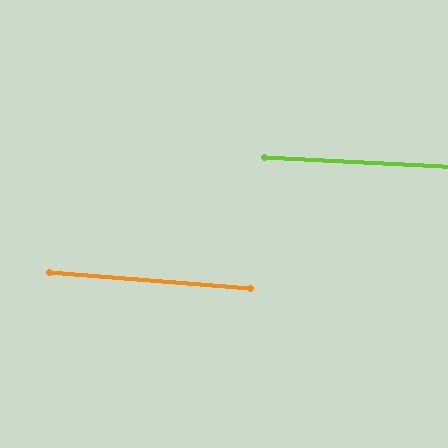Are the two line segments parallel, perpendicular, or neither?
Parallel — their directions differ by only 1.7°.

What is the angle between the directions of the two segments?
Approximately 2 degrees.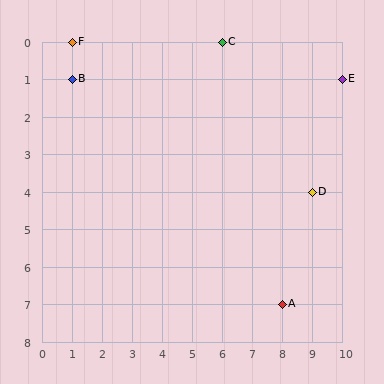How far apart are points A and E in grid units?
Points A and E are 2 columns and 6 rows apart (about 6.3 grid units diagonally).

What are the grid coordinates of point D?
Point D is at grid coordinates (9, 4).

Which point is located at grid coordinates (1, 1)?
Point B is at (1, 1).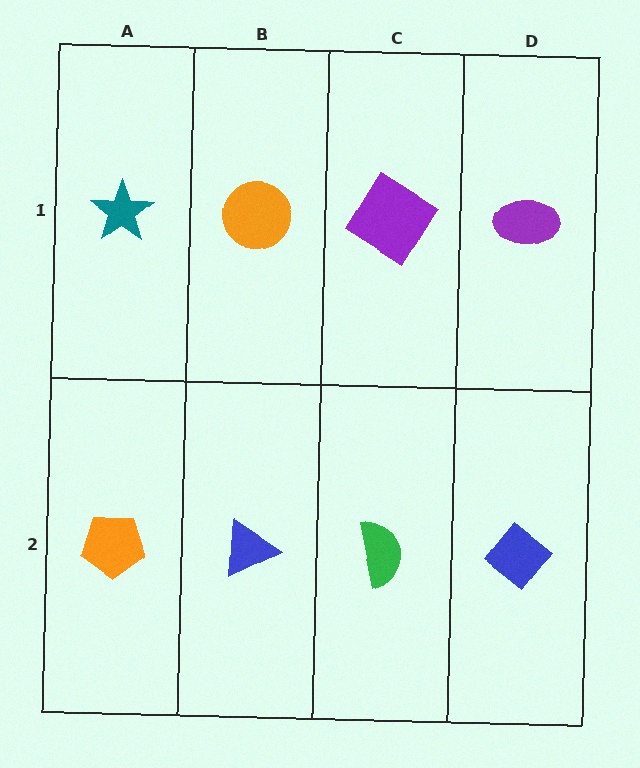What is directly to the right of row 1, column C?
A purple ellipse.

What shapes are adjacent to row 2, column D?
A purple ellipse (row 1, column D), a green semicircle (row 2, column C).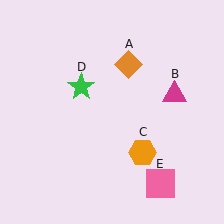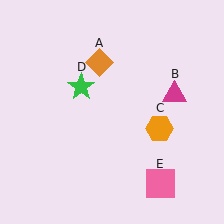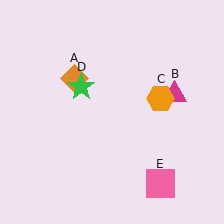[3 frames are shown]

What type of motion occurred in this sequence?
The orange diamond (object A), orange hexagon (object C) rotated counterclockwise around the center of the scene.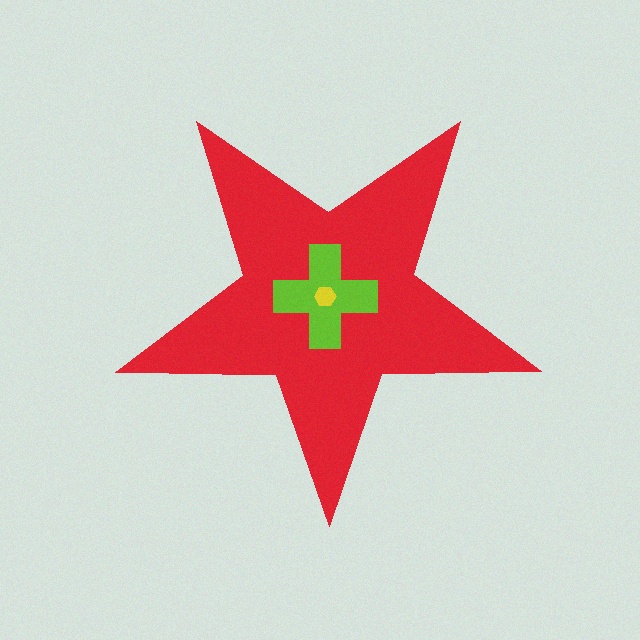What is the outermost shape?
The red star.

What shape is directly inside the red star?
The lime cross.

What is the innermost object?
The yellow hexagon.